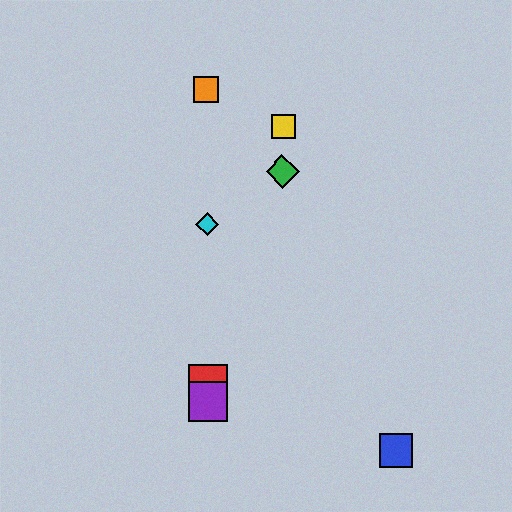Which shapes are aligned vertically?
The red square, the purple square, the orange square, the cyan diamond are aligned vertically.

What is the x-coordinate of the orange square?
The orange square is at x≈206.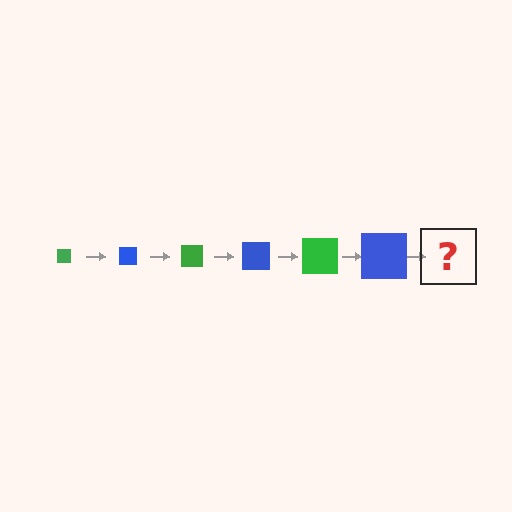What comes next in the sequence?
The next element should be a green square, larger than the previous one.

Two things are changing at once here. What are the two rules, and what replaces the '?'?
The two rules are that the square grows larger each step and the color cycles through green and blue. The '?' should be a green square, larger than the previous one.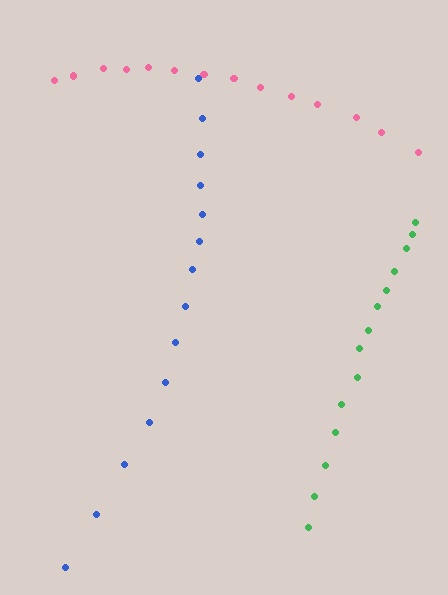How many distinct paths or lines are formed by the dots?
There are 3 distinct paths.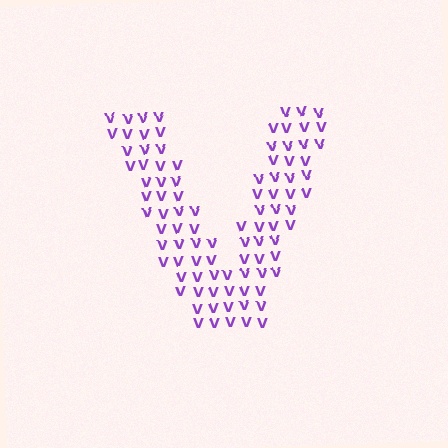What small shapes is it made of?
It is made of small letter V's.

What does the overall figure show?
The overall figure shows the letter V.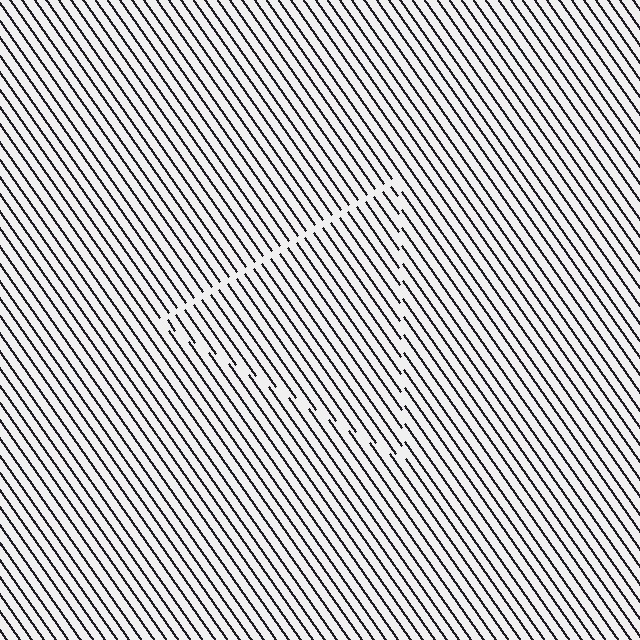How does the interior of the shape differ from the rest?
The interior of the shape contains the same grating, shifted by half a period — the contour is defined by the phase discontinuity where line-ends from the inner and outer gratings abut.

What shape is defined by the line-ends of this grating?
An illusory triangle. The interior of the shape contains the same grating, shifted by half a period — the contour is defined by the phase discontinuity where line-ends from the inner and outer gratings abut.